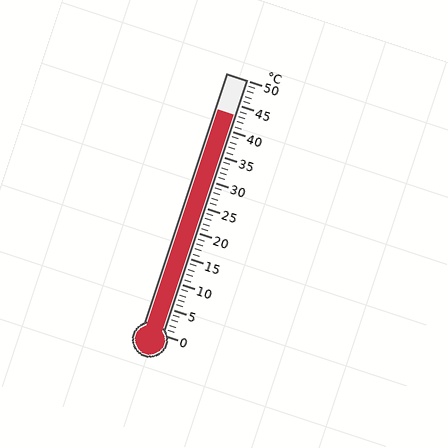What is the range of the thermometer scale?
The thermometer scale ranges from 0°C to 50°C.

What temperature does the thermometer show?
The thermometer shows approximately 43°C.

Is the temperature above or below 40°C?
The temperature is above 40°C.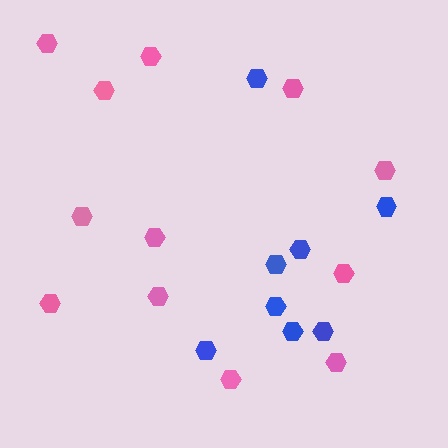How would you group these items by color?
There are 2 groups: one group of blue hexagons (8) and one group of pink hexagons (12).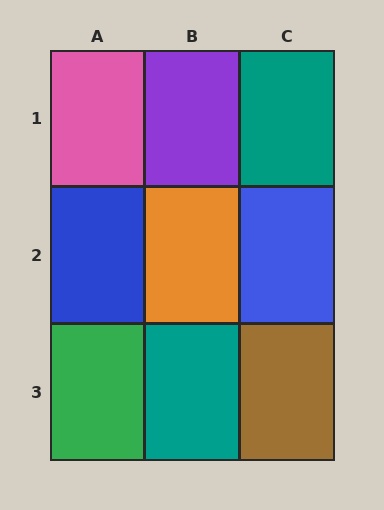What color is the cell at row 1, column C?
Teal.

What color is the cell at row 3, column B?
Teal.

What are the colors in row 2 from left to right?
Blue, orange, blue.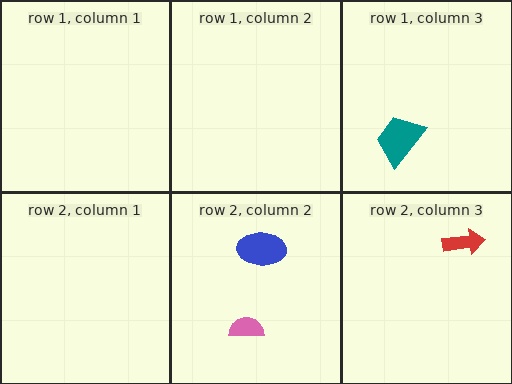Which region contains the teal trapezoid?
The row 1, column 3 region.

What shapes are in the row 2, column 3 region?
The red arrow.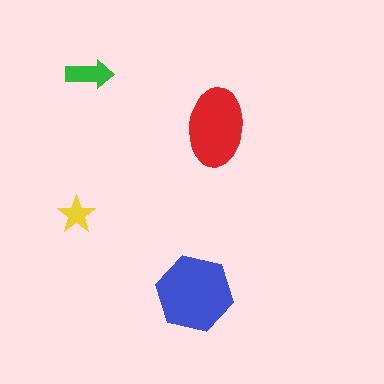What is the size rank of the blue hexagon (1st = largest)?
1st.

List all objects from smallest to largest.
The yellow star, the green arrow, the red ellipse, the blue hexagon.